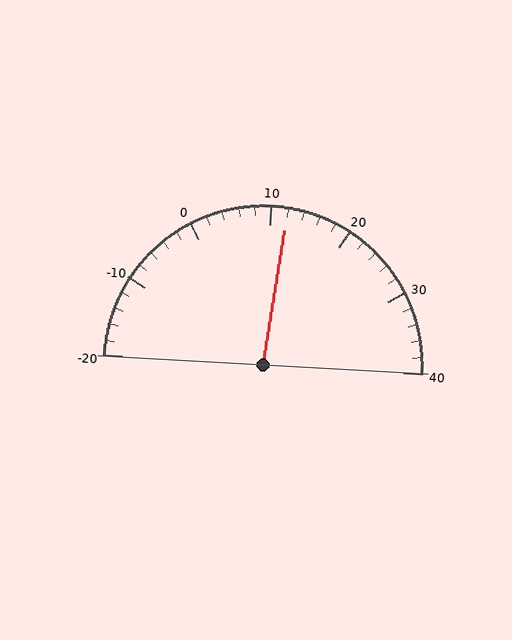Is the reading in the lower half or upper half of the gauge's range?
The reading is in the upper half of the range (-20 to 40).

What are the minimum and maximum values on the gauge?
The gauge ranges from -20 to 40.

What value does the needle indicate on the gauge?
The needle indicates approximately 12.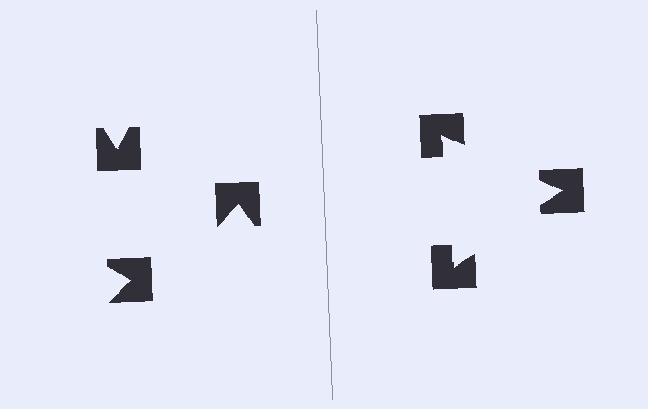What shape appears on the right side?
An illusory triangle.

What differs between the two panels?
The notched squares are positioned identically on both sides; only the wedge orientations differ. On the right they align to a triangle; on the left they are misaligned.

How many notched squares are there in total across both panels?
6 — 3 on each side.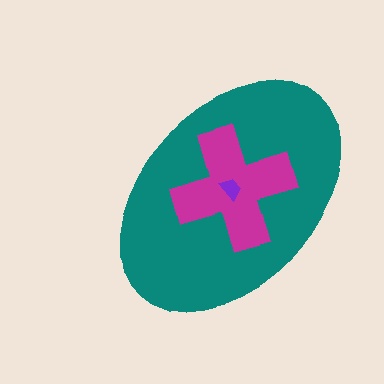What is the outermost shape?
The teal ellipse.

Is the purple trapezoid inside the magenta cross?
Yes.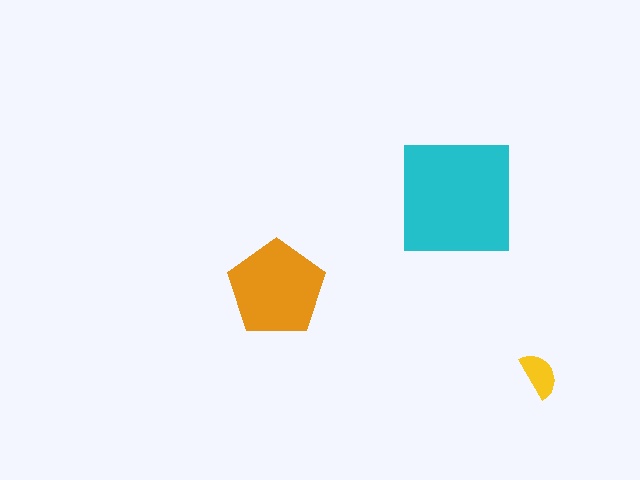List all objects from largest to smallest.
The cyan square, the orange pentagon, the yellow semicircle.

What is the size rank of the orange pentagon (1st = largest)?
2nd.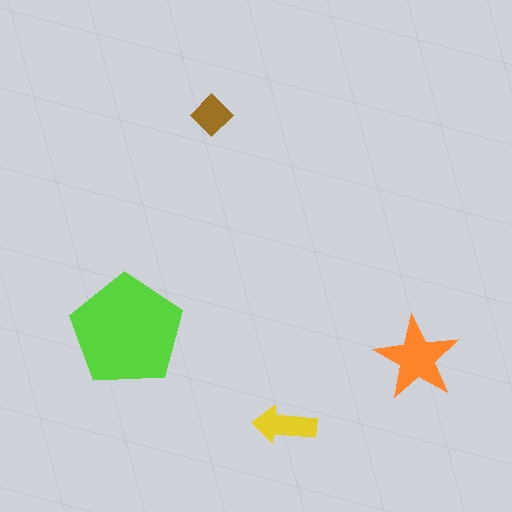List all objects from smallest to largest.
The brown diamond, the yellow arrow, the orange star, the lime pentagon.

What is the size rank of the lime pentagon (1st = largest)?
1st.